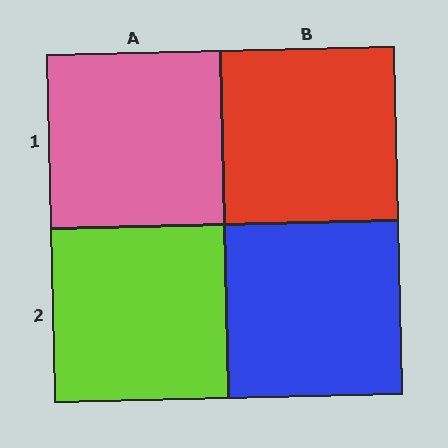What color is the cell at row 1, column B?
Red.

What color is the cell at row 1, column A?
Pink.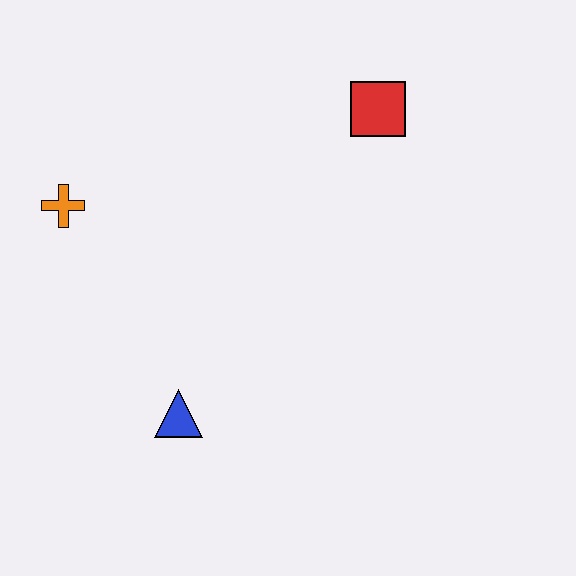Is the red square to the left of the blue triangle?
No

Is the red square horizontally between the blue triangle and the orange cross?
No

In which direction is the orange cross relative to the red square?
The orange cross is to the left of the red square.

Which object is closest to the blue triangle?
The orange cross is closest to the blue triangle.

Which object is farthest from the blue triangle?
The red square is farthest from the blue triangle.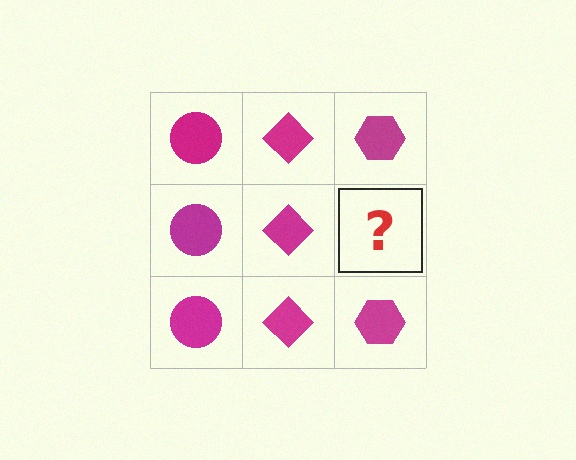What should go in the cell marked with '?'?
The missing cell should contain a magenta hexagon.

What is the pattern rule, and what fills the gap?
The rule is that each column has a consistent shape. The gap should be filled with a magenta hexagon.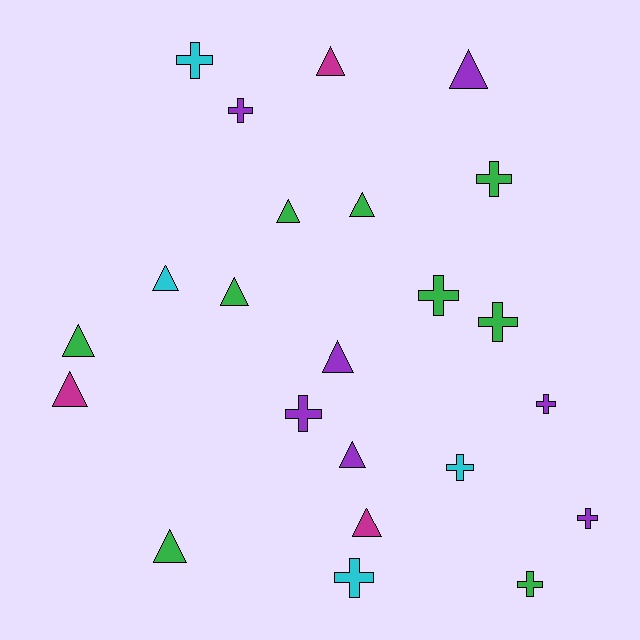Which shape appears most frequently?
Triangle, with 12 objects.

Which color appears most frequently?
Green, with 9 objects.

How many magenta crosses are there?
There are no magenta crosses.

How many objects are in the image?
There are 23 objects.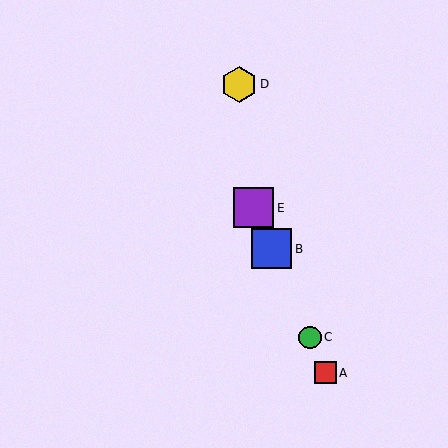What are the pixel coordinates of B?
Object B is at (272, 249).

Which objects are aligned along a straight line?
Objects A, B, C, E are aligned along a straight line.